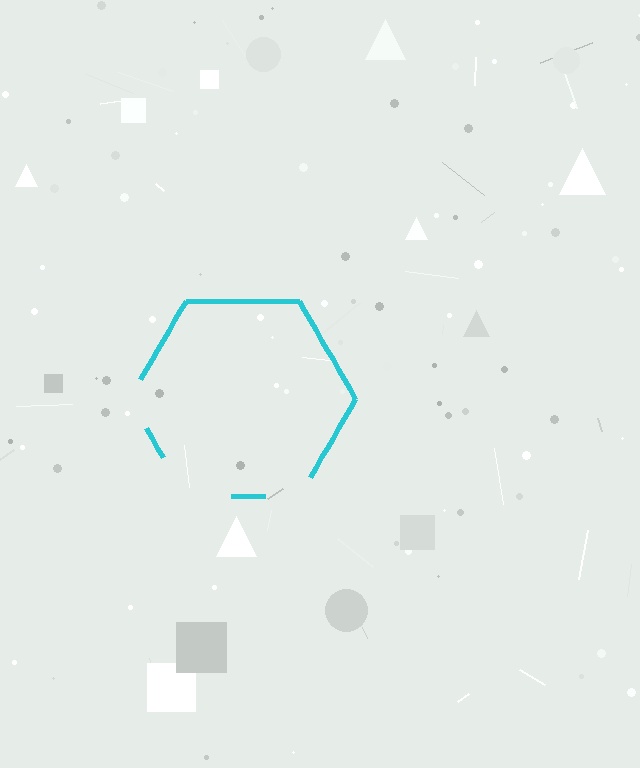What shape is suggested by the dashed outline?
The dashed outline suggests a hexagon.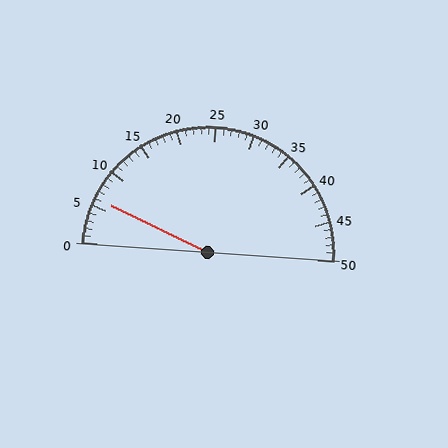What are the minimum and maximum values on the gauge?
The gauge ranges from 0 to 50.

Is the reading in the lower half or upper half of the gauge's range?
The reading is in the lower half of the range (0 to 50).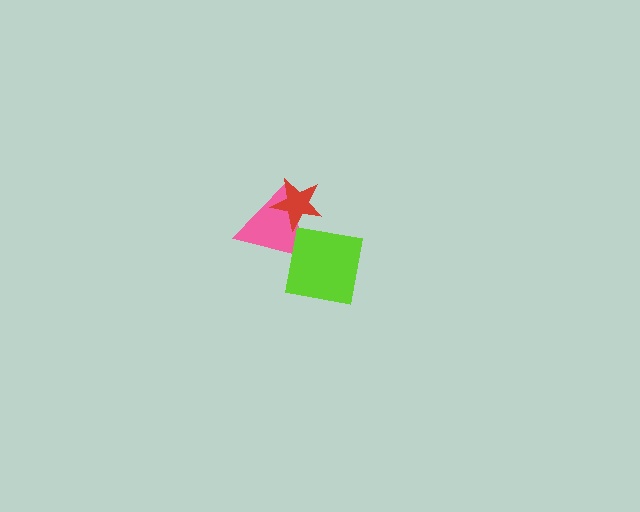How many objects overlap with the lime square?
1 object overlaps with the lime square.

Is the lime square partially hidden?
No, no other shape covers it.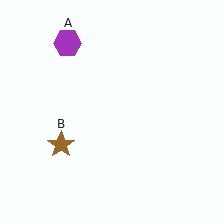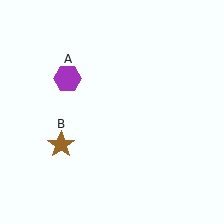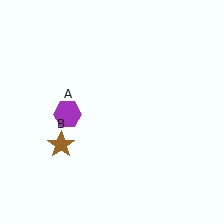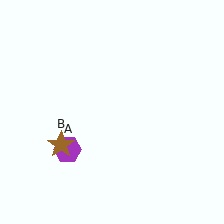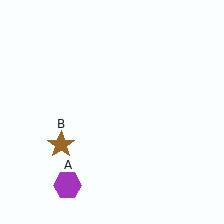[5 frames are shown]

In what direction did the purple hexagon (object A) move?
The purple hexagon (object A) moved down.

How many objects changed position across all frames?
1 object changed position: purple hexagon (object A).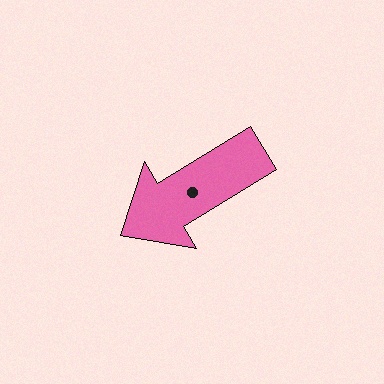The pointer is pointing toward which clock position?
Roughly 8 o'clock.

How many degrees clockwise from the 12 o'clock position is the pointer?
Approximately 239 degrees.